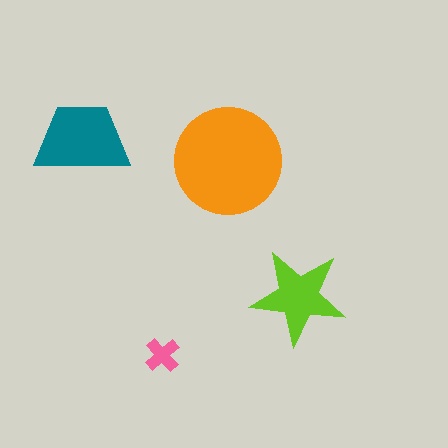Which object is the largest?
The orange circle.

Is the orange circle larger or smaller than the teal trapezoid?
Larger.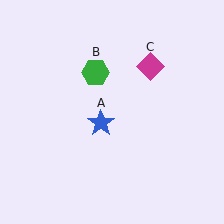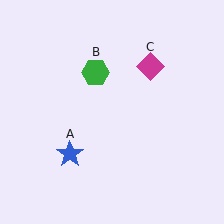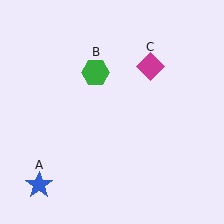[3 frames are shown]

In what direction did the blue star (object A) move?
The blue star (object A) moved down and to the left.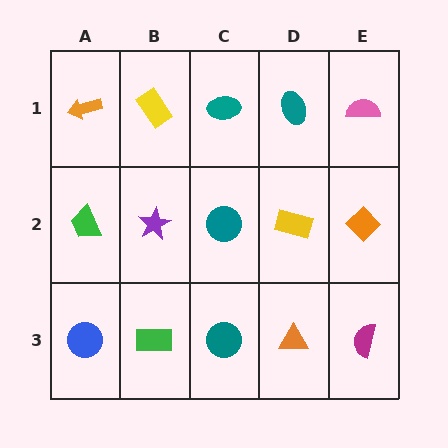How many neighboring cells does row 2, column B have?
4.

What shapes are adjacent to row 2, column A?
An orange arrow (row 1, column A), a blue circle (row 3, column A), a purple star (row 2, column B).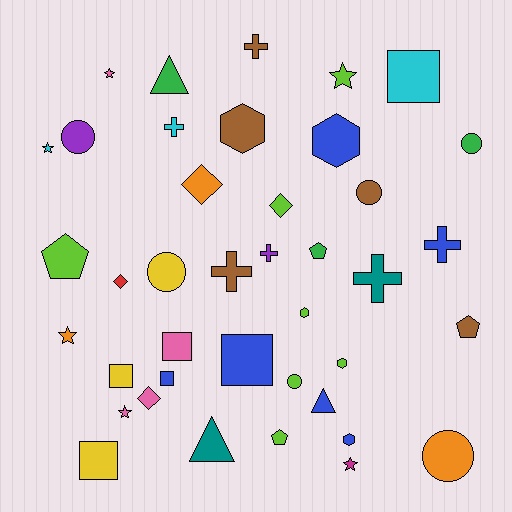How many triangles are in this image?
There are 3 triangles.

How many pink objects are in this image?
There are 4 pink objects.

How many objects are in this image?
There are 40 objects.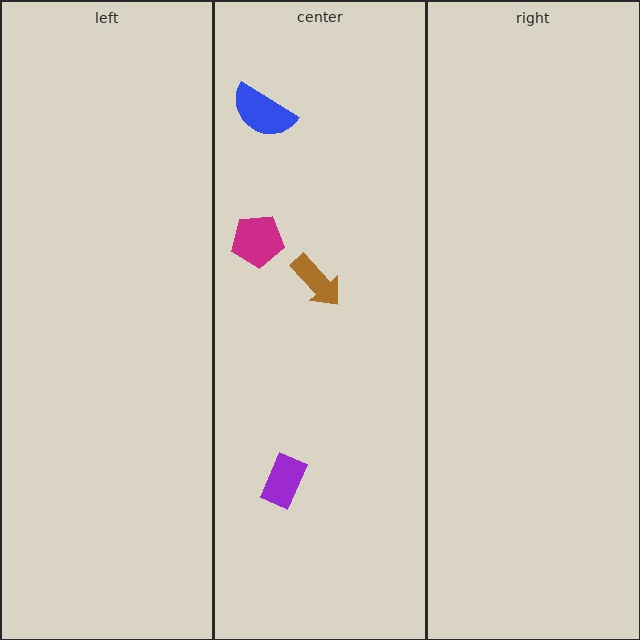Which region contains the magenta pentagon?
The center region.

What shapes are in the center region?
The brown arrow, the magenta pentagon, the blue semicircle, the purple rectangle.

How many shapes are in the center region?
4.